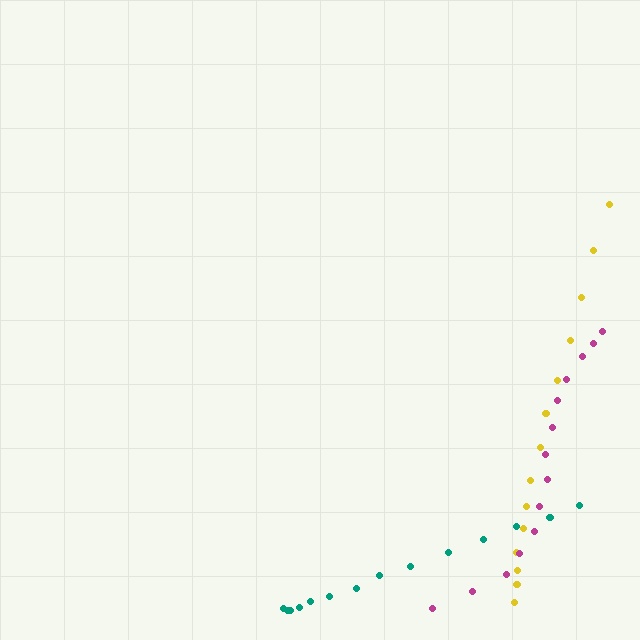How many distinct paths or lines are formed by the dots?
There are 3 distinct paths.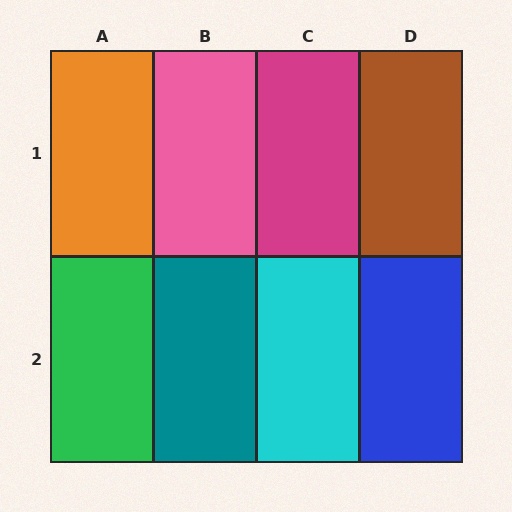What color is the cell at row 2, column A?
Green.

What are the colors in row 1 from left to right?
Orange, pink, magenta, brown.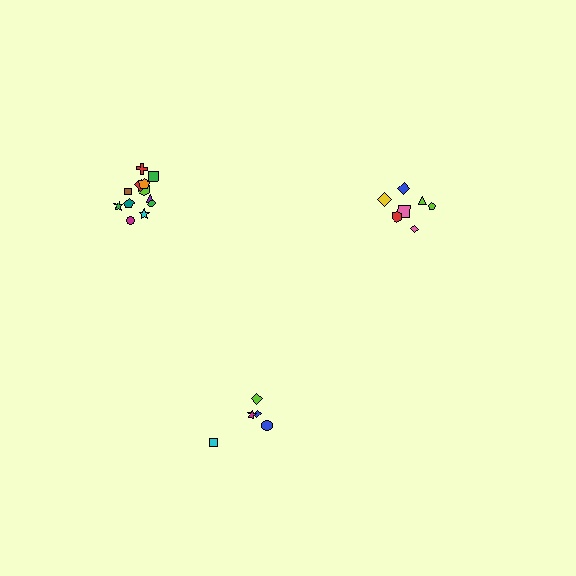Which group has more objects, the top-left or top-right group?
The top-left group.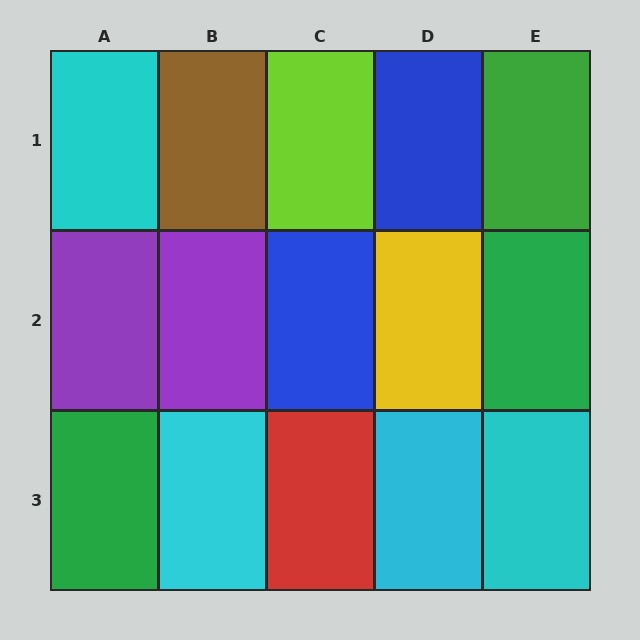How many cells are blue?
2 cells are blue.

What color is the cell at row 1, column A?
Cyan.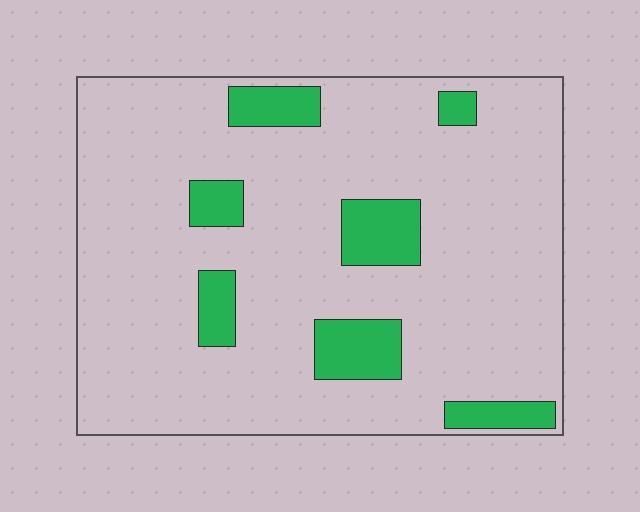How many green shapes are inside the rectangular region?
7.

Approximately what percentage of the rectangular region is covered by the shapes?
Approximately 15%.